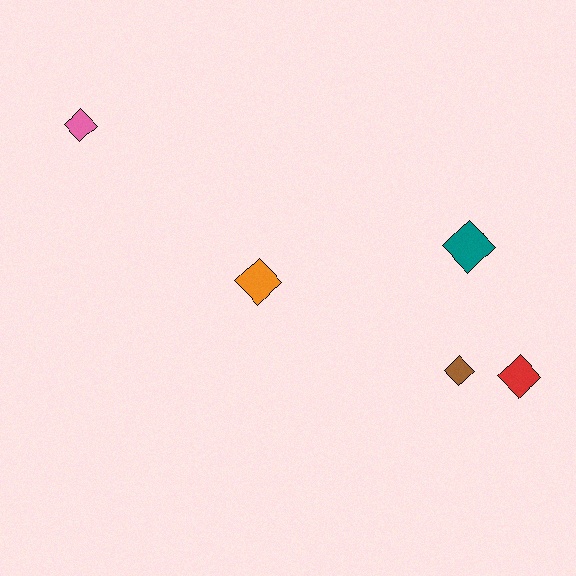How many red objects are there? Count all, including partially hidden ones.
There is 1 red object.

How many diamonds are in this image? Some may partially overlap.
There are 5 diamonds.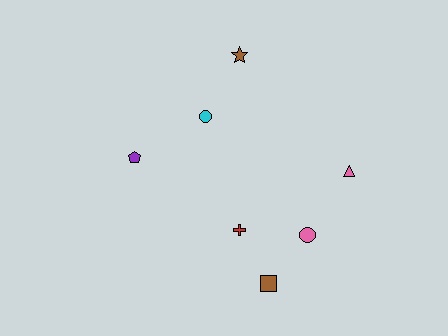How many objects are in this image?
There are 7 objects.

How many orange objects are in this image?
There are no orange objects.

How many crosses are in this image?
There is 1 cross.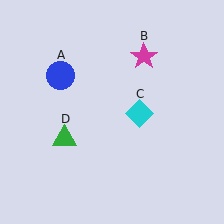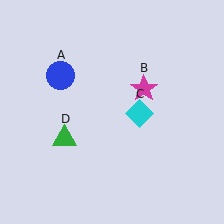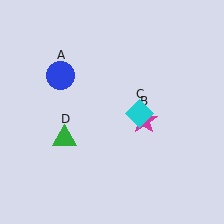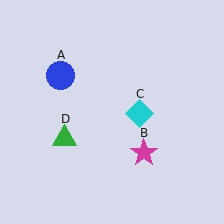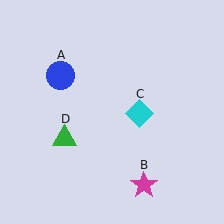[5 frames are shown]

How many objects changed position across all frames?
1 object changed position: magenta star (object B).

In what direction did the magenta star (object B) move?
The magenta star (object B) moved down.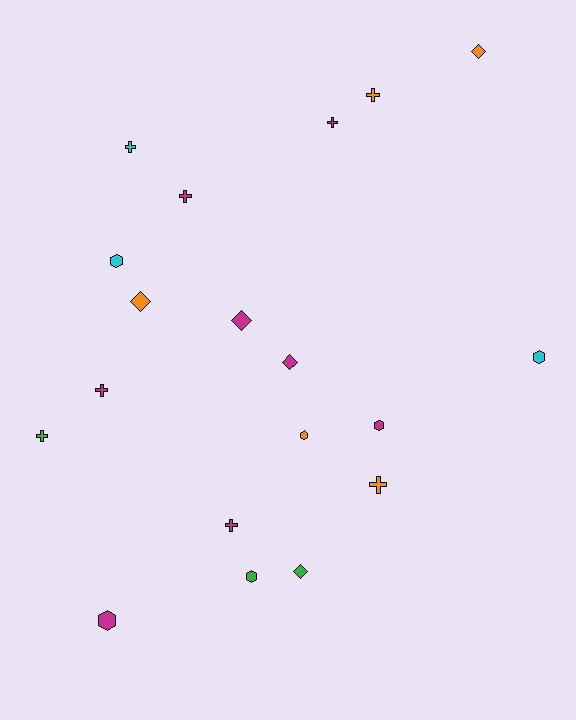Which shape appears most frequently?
Cross, with 8 objects.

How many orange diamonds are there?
There are 2 orange diamonds.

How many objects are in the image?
There are 19 objects.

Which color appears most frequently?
Magenta, with 8 objects.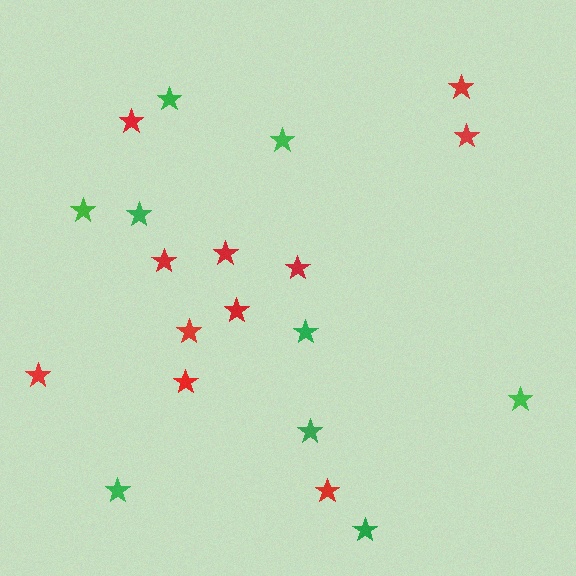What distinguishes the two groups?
There are 2 groups: one group of red stars (11) and one group of green stars (9).